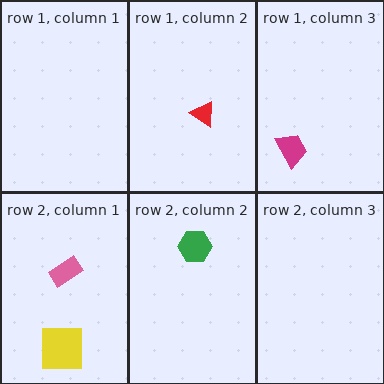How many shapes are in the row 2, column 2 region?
1.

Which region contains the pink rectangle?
The row 2, column 1 region.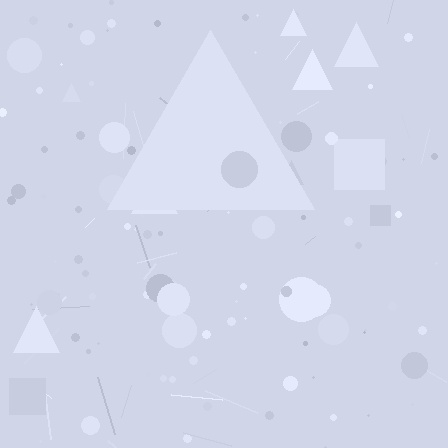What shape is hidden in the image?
A triangle is hidden in the image.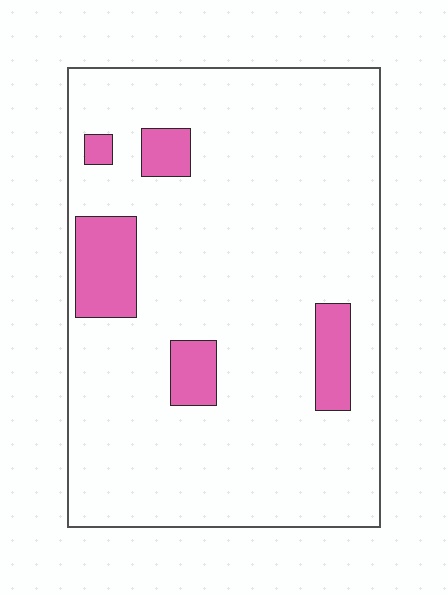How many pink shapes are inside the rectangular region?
5.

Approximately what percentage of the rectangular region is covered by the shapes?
Approximately 10%.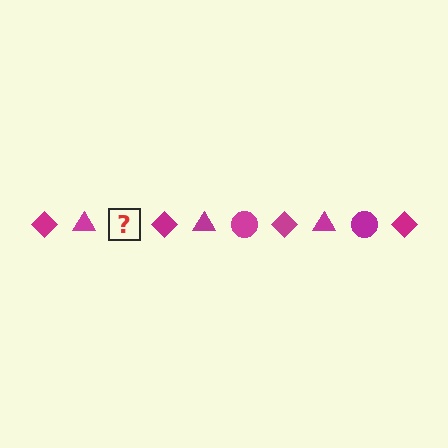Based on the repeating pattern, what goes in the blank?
The blank should be a magenta circle.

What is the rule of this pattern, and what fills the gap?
The rule is that the pattern cycles through diamond, triangle, circle shapes in magenta. The gap should be filled with a magenta circle.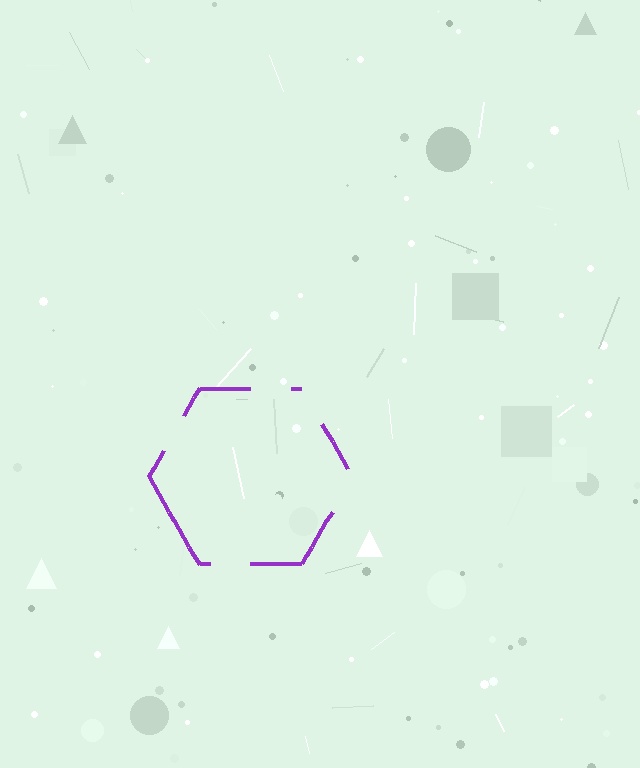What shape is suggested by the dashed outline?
The dashed outline suggests a hexagon.